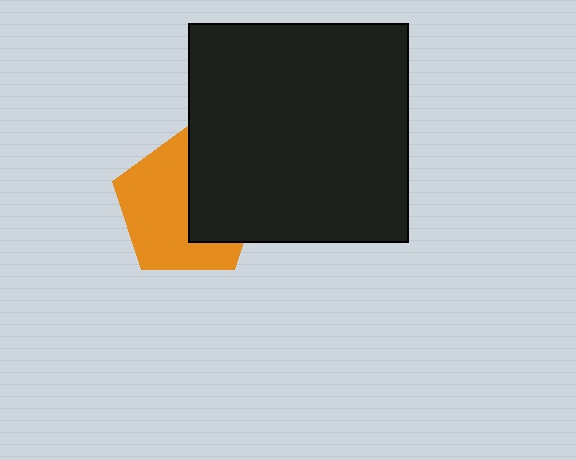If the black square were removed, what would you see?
You would see the complete orange pentagon.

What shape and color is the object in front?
The object in front is a black square.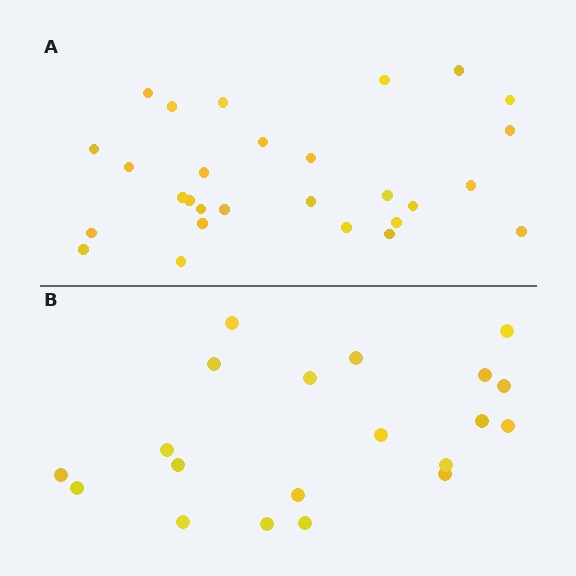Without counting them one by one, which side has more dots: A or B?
Region A (the top region) has more dots.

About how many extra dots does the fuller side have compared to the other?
Region A has roughly 8 or so more dots than region B.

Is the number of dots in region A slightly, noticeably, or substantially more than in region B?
Region A has noticeably more, but not dramatically so. The ratio is roughly 1.4 to 1.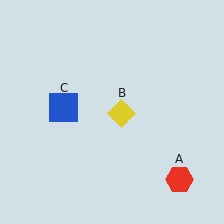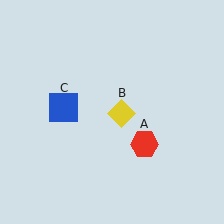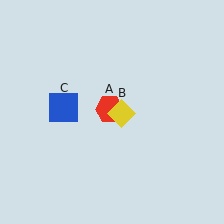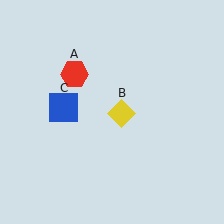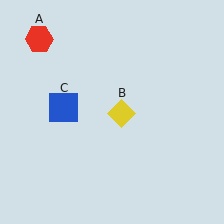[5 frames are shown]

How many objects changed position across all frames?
1 object changed position: red hexagon (object A).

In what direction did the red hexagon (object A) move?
The red hexagon (object A) moved up and to the left.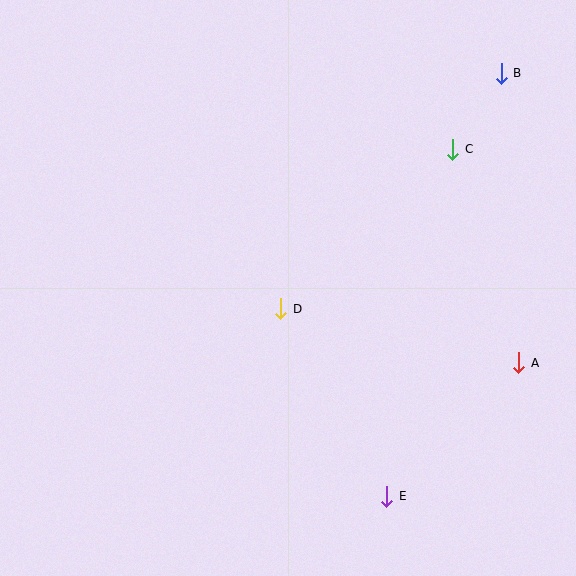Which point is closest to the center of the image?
Point D at (281, 309) is closest to the center.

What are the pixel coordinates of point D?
Point D is at (281, 309).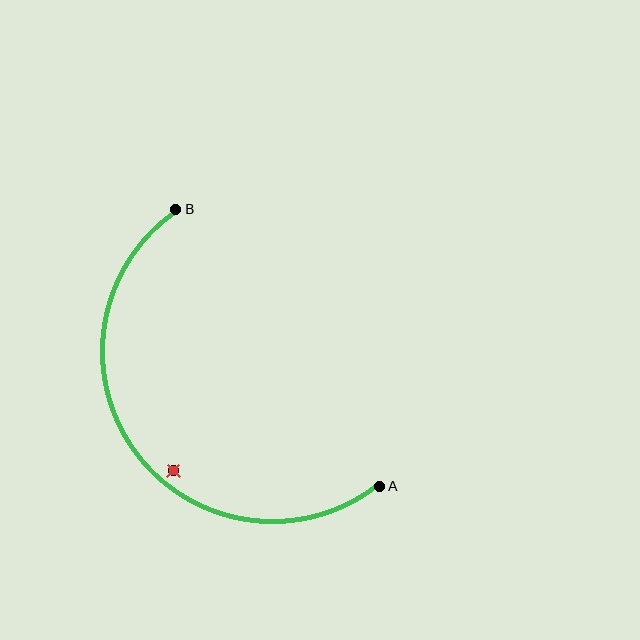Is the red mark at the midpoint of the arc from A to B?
No — the red mark does not lie on the arc at all. It sits slightly inside the curve.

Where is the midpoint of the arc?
The arc midpoint is the point on the curve farthest from the straight line joining A and B. It sits below and to the left of that line.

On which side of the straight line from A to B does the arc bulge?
The arc bulges below and to the left of the straight line connecting A and B.